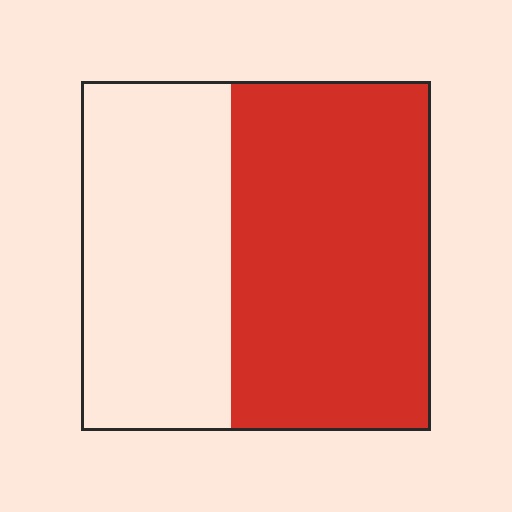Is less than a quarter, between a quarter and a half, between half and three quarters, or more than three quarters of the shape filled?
Between half and three quarters.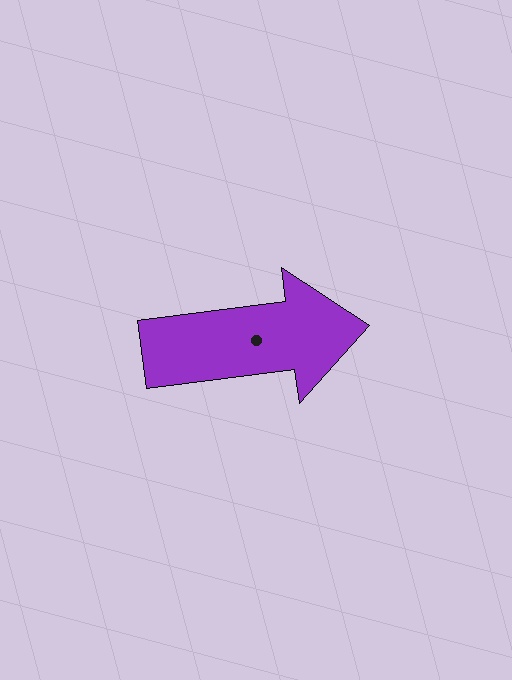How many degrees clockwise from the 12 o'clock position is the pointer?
Approximately 83 degrees.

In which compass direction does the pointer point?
East.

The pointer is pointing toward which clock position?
Roughly 3 o'clock.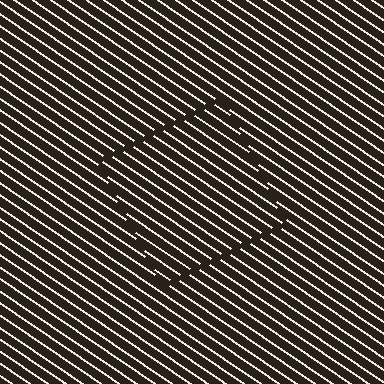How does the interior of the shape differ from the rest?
The interior of the shape contains the same grating, shifted by half a period — the contour is defined by the phase discontinuity where line-ends from the inner and outer gratings abut.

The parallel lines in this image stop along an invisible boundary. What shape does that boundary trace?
An illusory square. The interior of the shape contains the same grating, shifted by half a period — the contour is defined by the phase discontinuity where line-ends from the inner and outer gratings abut.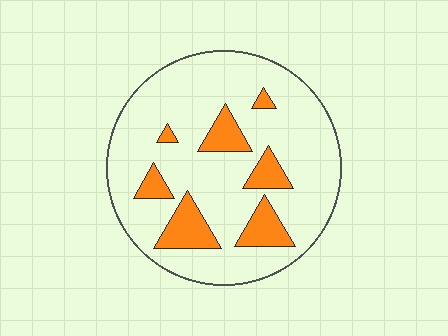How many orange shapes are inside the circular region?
7.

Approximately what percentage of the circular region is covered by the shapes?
Approximately 15%.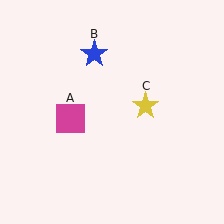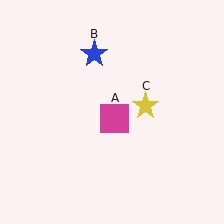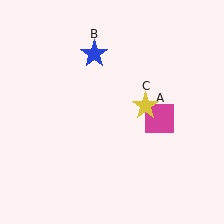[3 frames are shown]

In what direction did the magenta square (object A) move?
The magenta square (object A) moved right.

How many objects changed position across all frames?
1 object changed position: magenta square (object A).